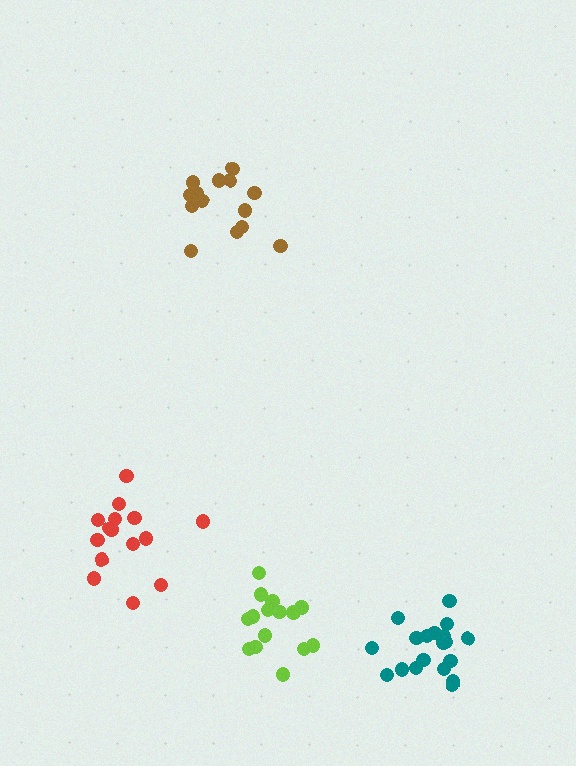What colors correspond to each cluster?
The clusters are colored: brown, red, lime, teal.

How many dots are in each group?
Group 1: 14 dots, Group 2: 15 dots, Group 3: 15 dots, Group 4: 19 dots (63 total).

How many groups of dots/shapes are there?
There are 4 groups.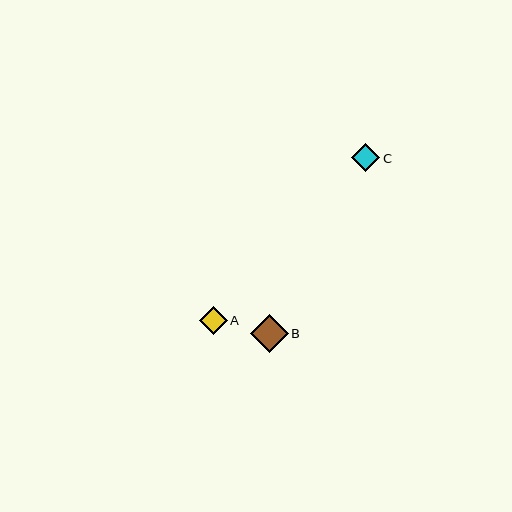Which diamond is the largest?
Diamond B is the largest with a size of approximately 38 pixels.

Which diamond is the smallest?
Diamond C is the smallest with a size of approximately 28 pixels.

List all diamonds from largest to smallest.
From largest to smallest: B, A, C.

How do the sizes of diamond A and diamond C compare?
Diamond A and diamond C are approximately the same size.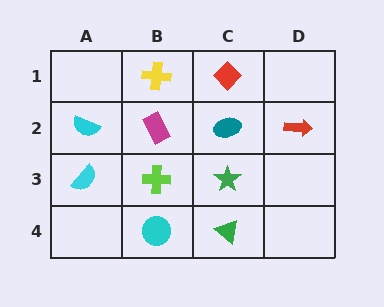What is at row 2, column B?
A magenta rectangle.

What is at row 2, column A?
A cyan semicircle.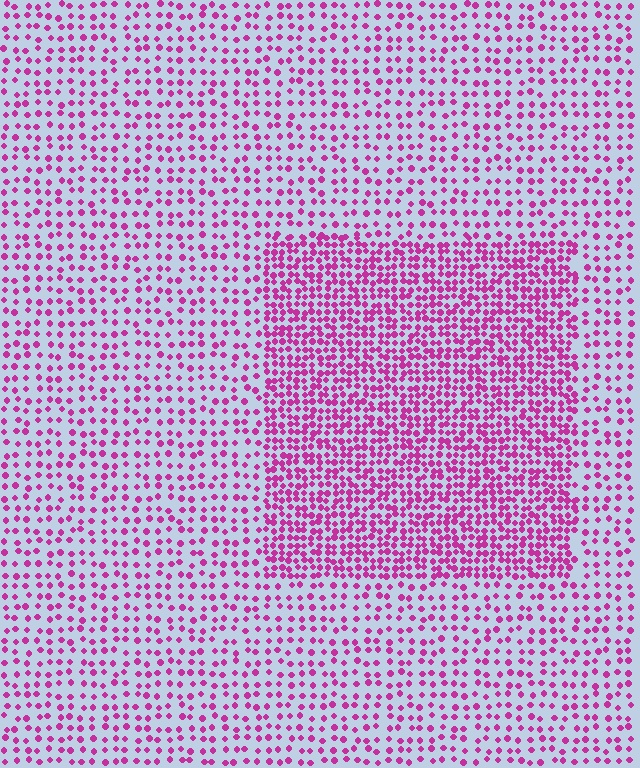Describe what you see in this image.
The image contains small magenta elements arranged at two different densities. A rectangle-shaped region is visible where the elements are more densely packed than the surrounding area.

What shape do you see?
I see a rectangle.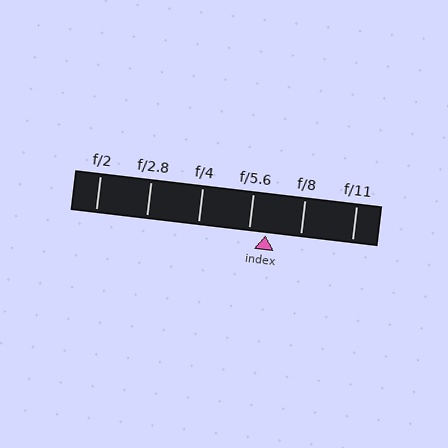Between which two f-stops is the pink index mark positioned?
The index mark is between f/5.6 and f/8.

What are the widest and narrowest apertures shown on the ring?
The widest aperture shown is f/2 and the narrowest is f/11.